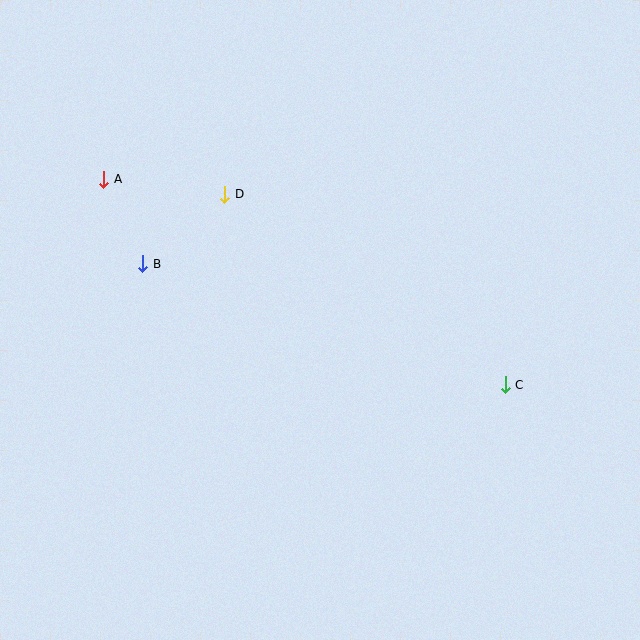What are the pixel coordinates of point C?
Point C is at (505, 385).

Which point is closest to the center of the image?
Point D at (225, 194) is closest to the center.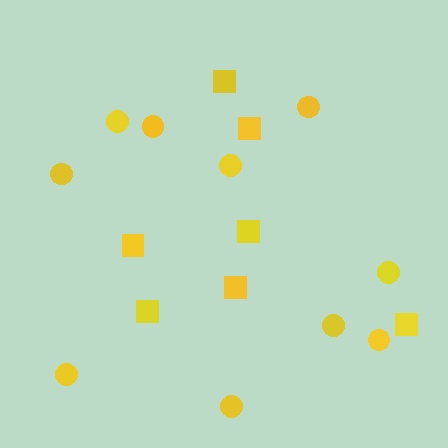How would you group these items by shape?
There are 2 groups: one group of squares (7) and one group of circles (10).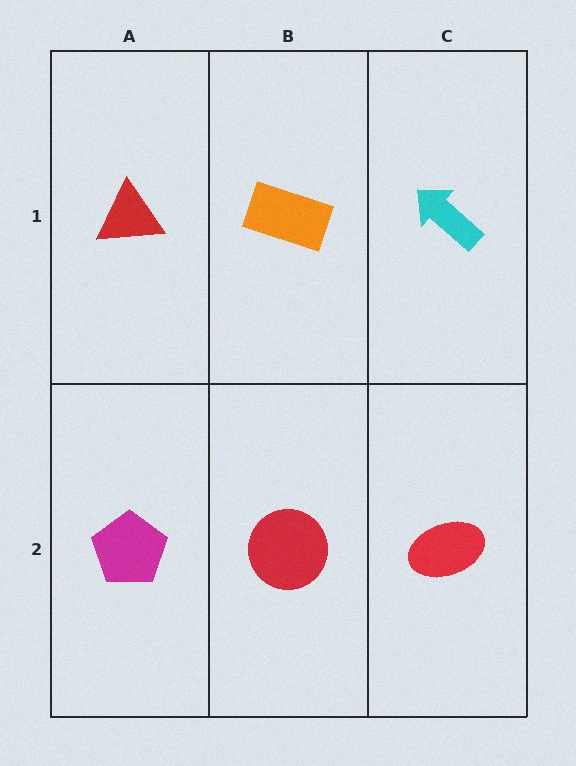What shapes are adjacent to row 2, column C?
A cyan arrow (row 1, column C), a red circle (row 2, column B).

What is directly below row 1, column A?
A magenta pentagon.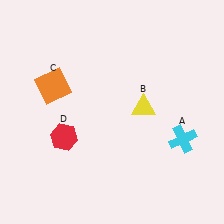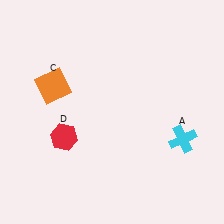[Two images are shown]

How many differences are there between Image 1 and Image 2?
There is 1 difference between the two images.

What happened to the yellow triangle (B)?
The yellow triangle (B) was removed in Image 2. It was in the top-right area of Image 1.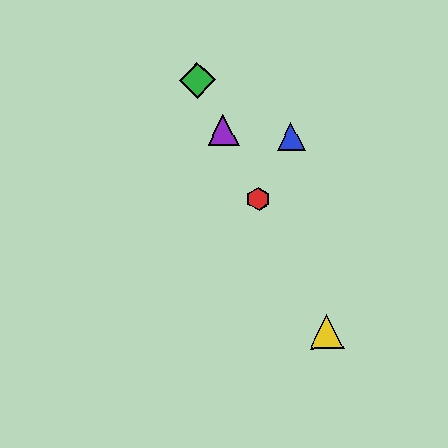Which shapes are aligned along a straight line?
The red hexagon, the green diamond, the yellow triangle, the purple triangle are aligned along a straight line.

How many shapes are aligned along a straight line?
4 shapes (the red hexagon, the green diamond, the yellow triangle, the purple triangle) are aligned along a straight line.